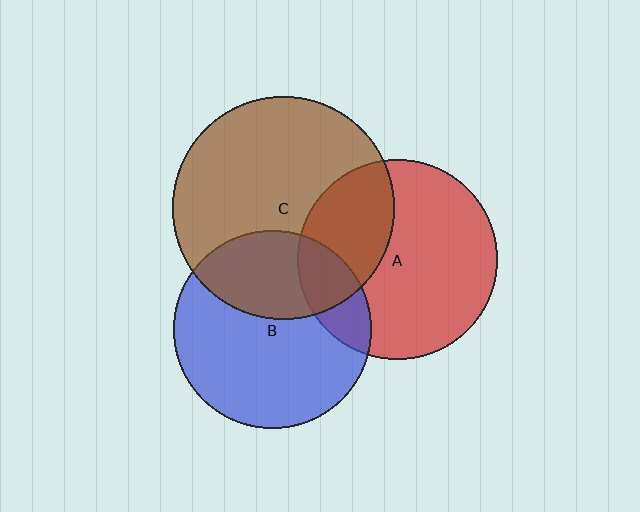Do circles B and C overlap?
Yes.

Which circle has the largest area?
Circle C (brown).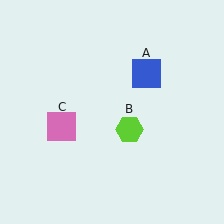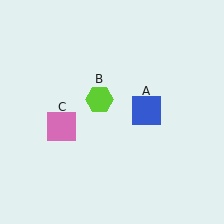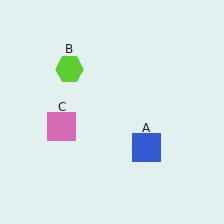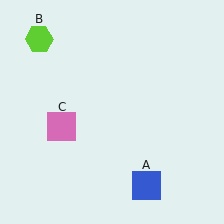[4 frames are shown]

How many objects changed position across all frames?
2 objects changed position: blue square (object A), lime hexagon (object B).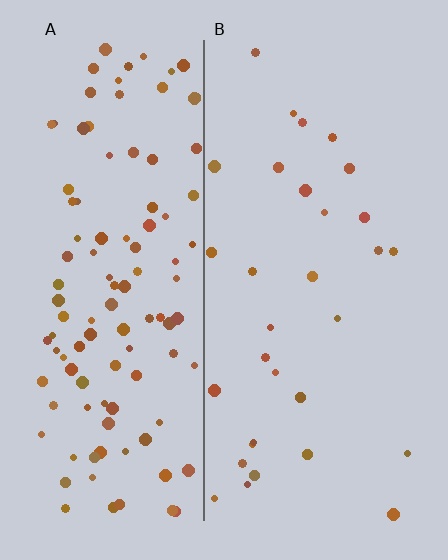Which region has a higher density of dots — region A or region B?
A (the left).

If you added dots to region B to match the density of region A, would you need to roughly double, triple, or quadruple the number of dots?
Approximately quadruple.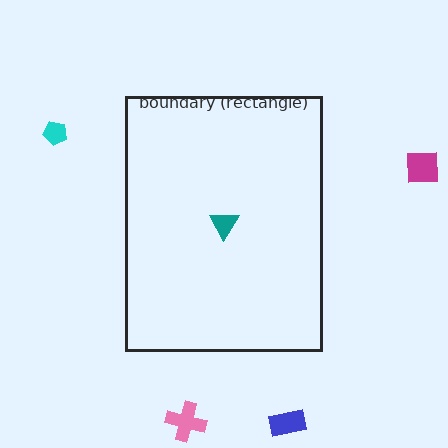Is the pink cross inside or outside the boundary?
Outside.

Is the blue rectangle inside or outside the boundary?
Outside.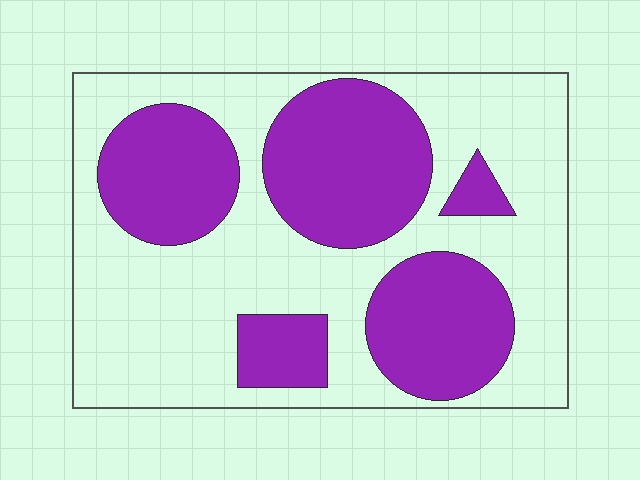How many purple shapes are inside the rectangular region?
5.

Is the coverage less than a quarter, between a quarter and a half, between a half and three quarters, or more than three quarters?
Between a quarter and a half.